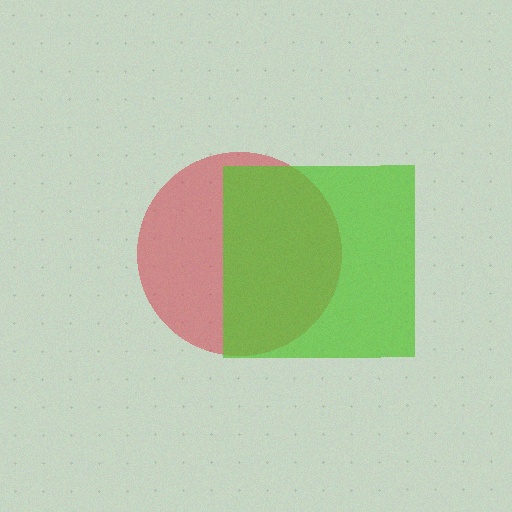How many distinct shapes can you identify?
There are 2 distinct shapes: a red circle, a lime square.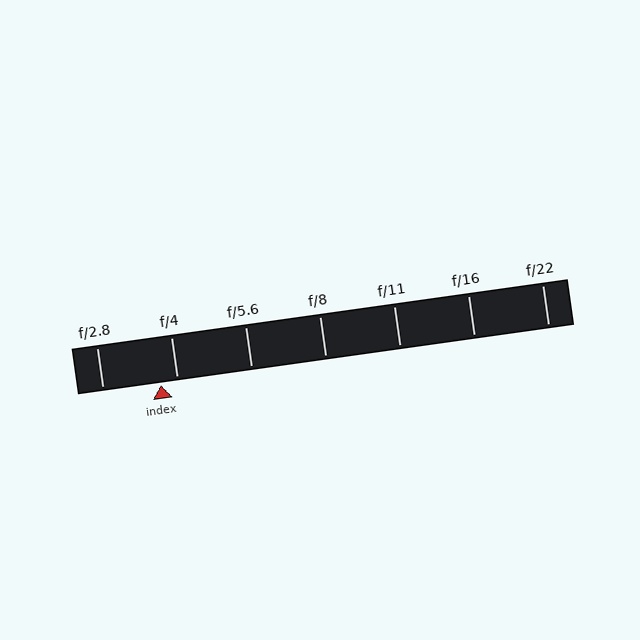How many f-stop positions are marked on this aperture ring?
There are 7 f-stop positions marked.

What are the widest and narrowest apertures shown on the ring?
The widest aperture shown is f/2.8 and the narrowest is f/22.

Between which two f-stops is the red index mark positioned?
The index mark is between f/2.8 and f/4.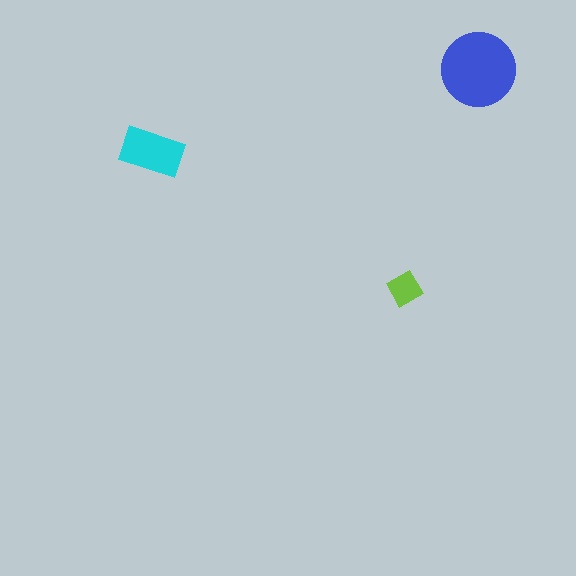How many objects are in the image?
There are 3 objects in the image.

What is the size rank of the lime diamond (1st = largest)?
3rd.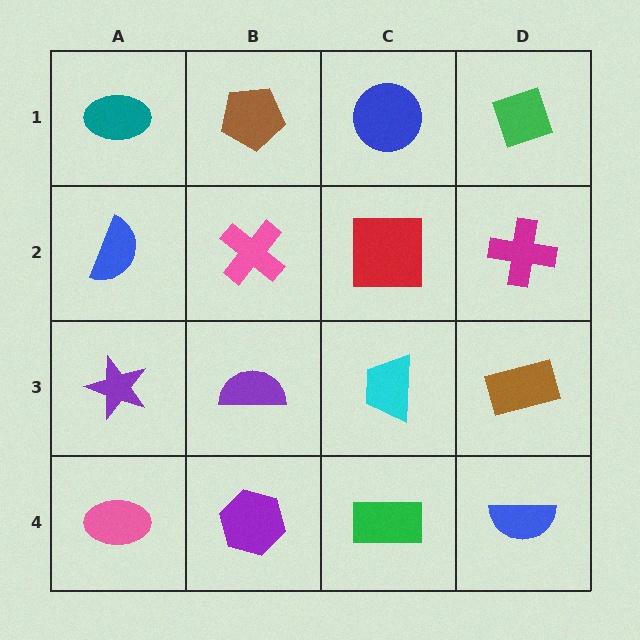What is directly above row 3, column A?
A blue semicircle.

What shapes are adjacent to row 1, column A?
A blue semicircle (row 2, column A), a brown pentagon (row 1, column B).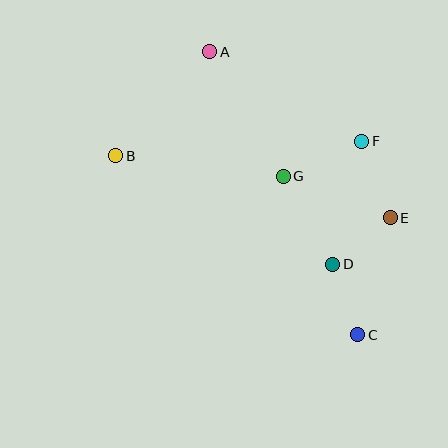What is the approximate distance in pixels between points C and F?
The distance between C and F is approximately 194 pixels.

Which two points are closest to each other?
Points D and E are closest to each other.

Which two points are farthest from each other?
Points A and C are farthest from each other.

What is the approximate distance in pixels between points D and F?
The distance between D and F is approximately 127 pixels.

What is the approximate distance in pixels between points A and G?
The distance between A and G is approximately 145 pixels.